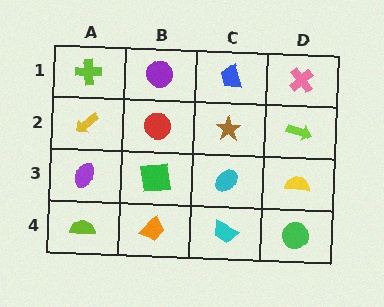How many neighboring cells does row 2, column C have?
4.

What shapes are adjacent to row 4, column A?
A purple ellipse (row 3, column A), an orange trapezoid (row 4, column B).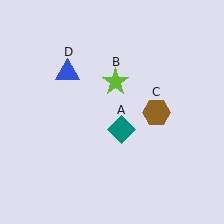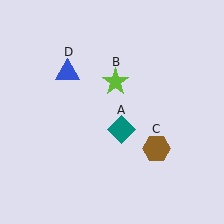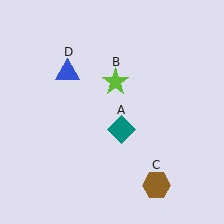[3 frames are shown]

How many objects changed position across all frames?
1 object changed position: brown hexagon (object C).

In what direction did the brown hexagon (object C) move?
The brown hexagon (object C) moved down.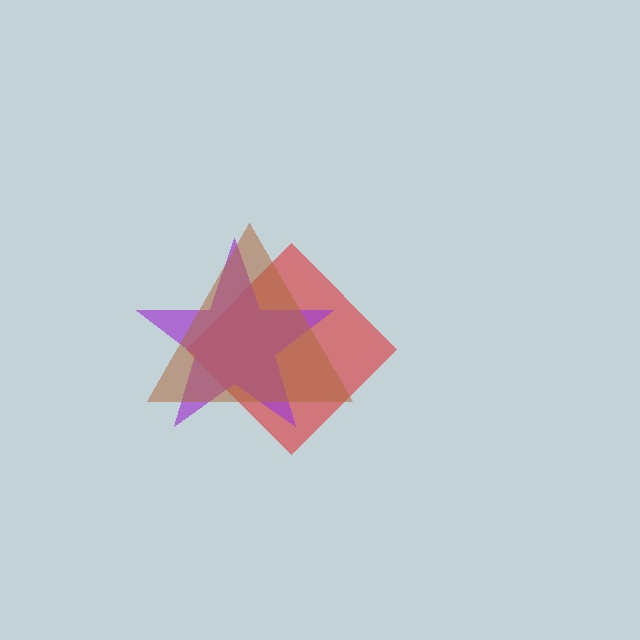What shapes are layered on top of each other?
The layered shapes are: a red diamond, a purple star, a brown triangle.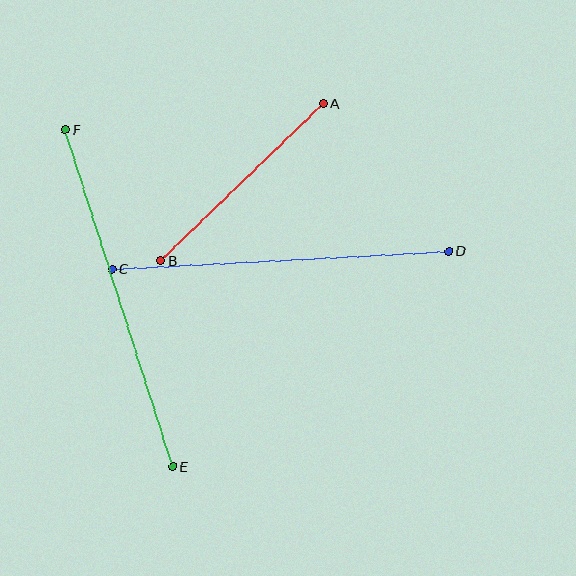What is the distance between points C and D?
The distance is approximately 337 pixels.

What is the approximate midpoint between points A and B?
The midpoint is at approximately (242, 182) pixels.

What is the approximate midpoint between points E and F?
The midpoint is at approximately (119, 298) pixels.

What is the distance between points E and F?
The distance is approximately 354 pixels.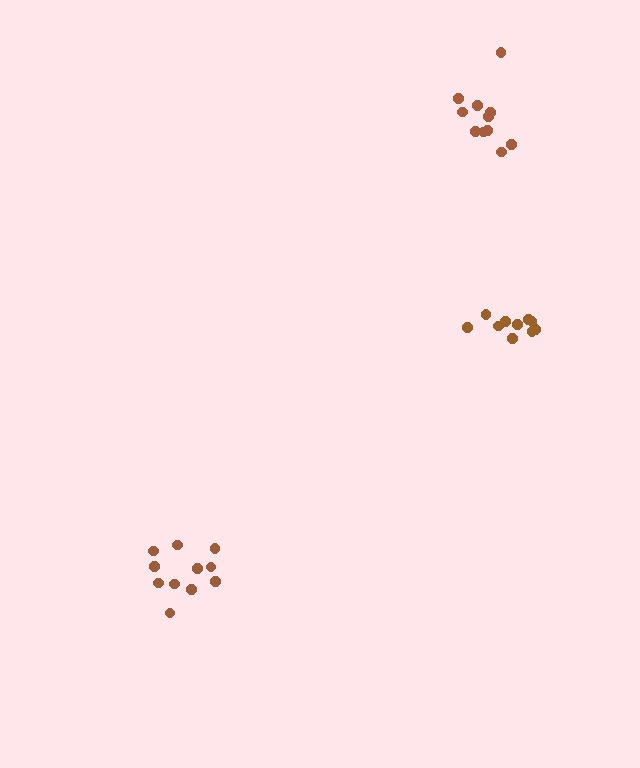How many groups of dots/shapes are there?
There are 3 groups.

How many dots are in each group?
Group 1: 11 dots, Group 2: 10 dots, Group 3: 11 dots (32 total).